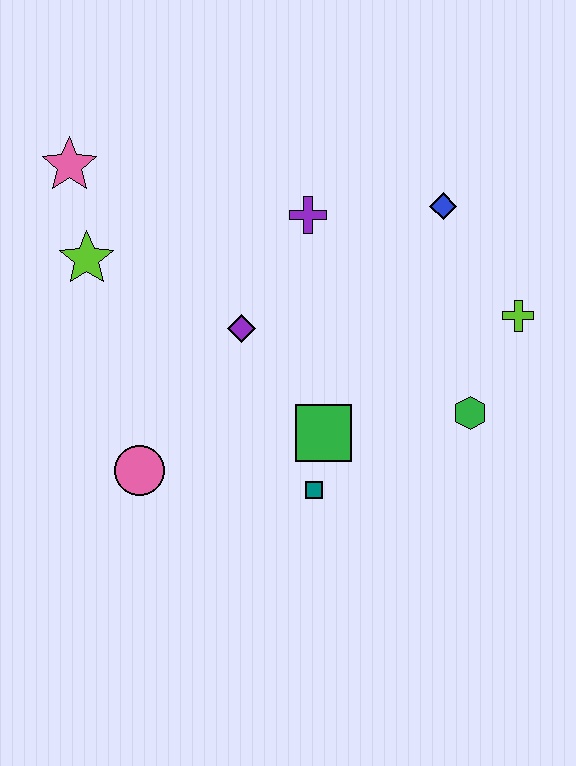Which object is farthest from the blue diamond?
The pink circle is farthest from the blue diamond.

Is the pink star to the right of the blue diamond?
No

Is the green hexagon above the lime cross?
No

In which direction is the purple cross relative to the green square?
The purple cross is above the green square.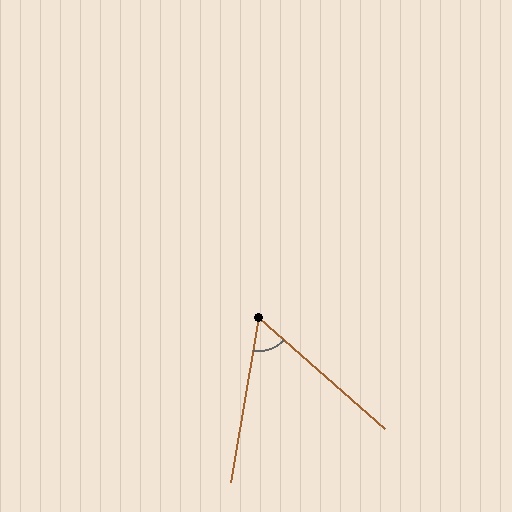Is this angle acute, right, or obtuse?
It is acute.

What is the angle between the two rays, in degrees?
Approximately 58 degrees.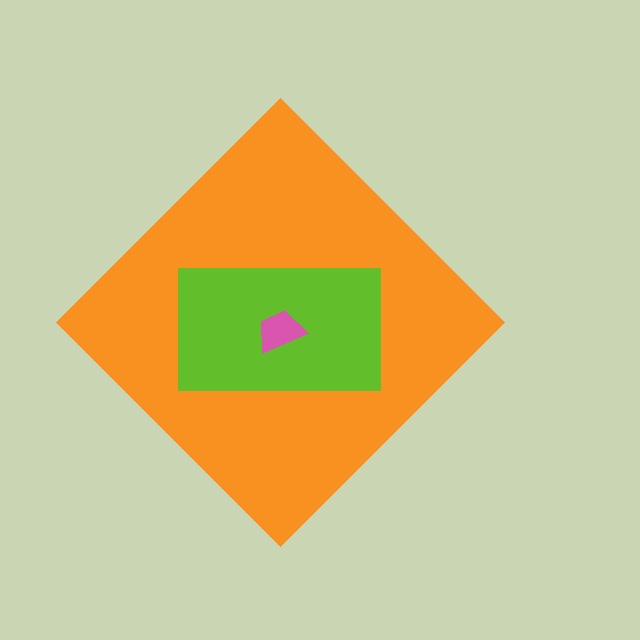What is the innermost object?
The pink trapezoid.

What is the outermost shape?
The orange diamond.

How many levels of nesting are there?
3.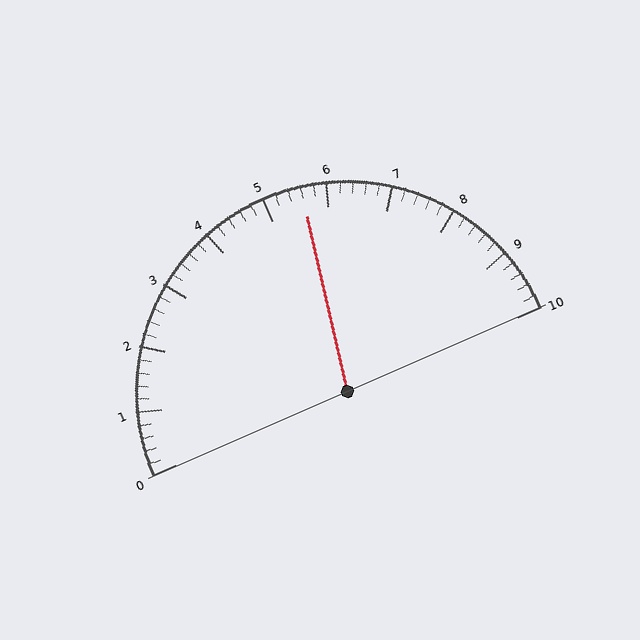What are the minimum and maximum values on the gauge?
The gauge ranges from 0 to 10.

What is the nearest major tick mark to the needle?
The nearest major tick mark is 6.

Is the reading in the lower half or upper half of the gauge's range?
The reading is in the upper half of the range (0 to 10).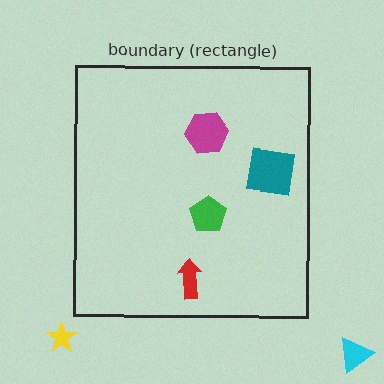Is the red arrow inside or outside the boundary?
Inside.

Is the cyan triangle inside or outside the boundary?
Outside.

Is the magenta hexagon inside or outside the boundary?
Inside.